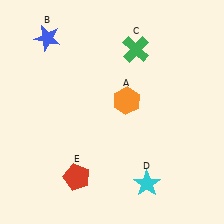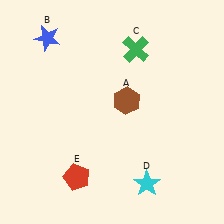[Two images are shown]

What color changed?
The hexagon (A) changed from orange in Image 1 to brown in Image 2.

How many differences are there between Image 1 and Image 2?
There is 1 difference between the two images.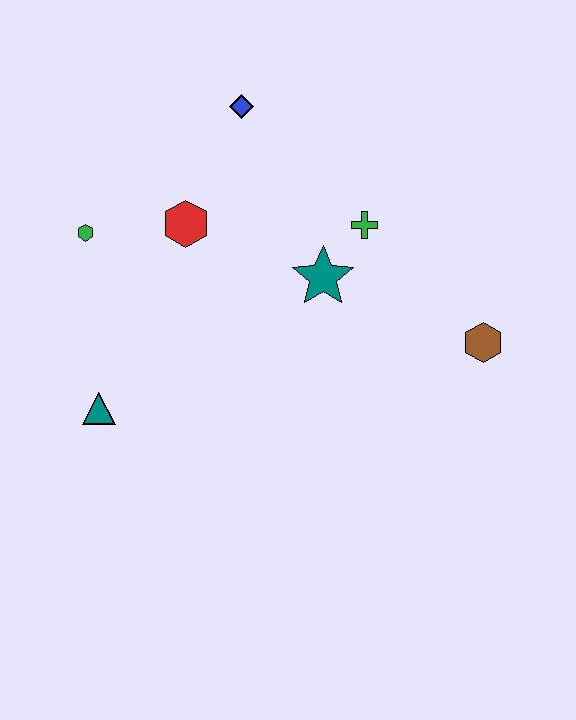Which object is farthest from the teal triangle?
The brown hexagon is farthest from the teal triangle.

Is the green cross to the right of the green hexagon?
Yes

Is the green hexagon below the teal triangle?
No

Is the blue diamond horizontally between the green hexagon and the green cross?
Yes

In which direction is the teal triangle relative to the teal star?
The teal triangle is to the left of the teal star.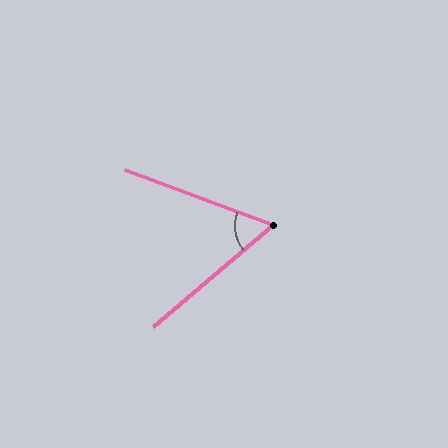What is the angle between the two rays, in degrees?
Approximately 61 degrees.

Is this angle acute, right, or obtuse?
It is acute.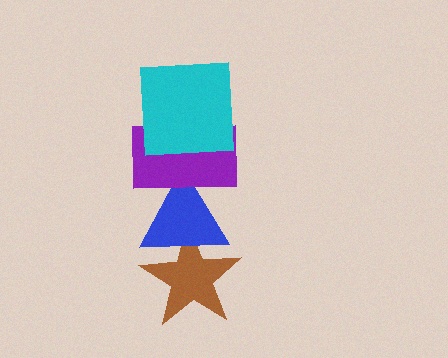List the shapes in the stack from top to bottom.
From top to bottom: the cyan square, the purple rectangle, the blue triangle, the brown star.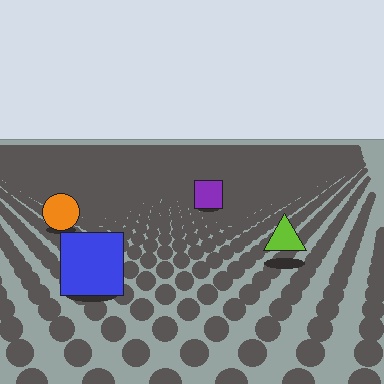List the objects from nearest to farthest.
From nearest to farthest: the blue square, the lime triangle, the orange circle, the purple square.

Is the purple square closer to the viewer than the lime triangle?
No. The lime triangle is closer — you can tell from the texture gradient: the ground texture is coarser near it.